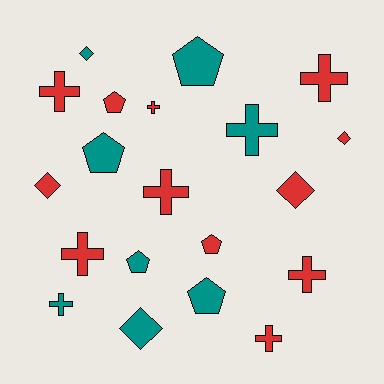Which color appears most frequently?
Red, with 12 objects.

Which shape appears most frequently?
Cross, with 9 objects.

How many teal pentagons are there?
There are 4 teal pentagons.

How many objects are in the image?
There are 20 objects.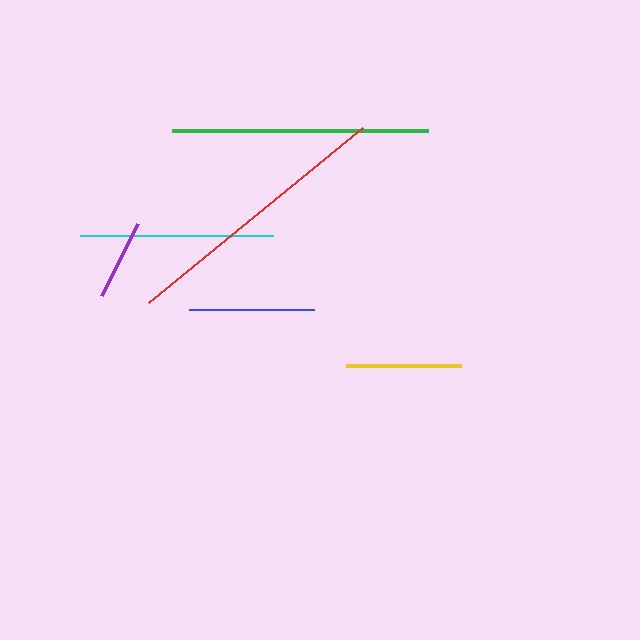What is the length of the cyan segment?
The cyan segment is approximately 193 pixels long.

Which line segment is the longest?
The red line is the longest at approximately 277 pixels.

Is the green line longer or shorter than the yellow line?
The green line is longer than the yellow line.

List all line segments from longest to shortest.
From longest to shortest: red, green, cyan, blue, yellow, purple.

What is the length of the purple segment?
The purple segment is approximately 81 pixels long.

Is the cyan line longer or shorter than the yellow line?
The cyan line is longer than the yellow line.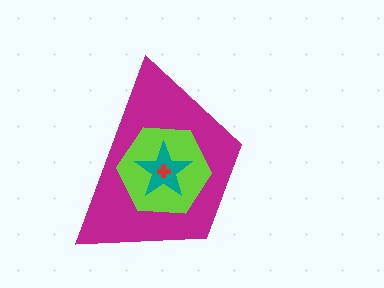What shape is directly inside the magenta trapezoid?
The lime hexagon.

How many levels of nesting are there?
4.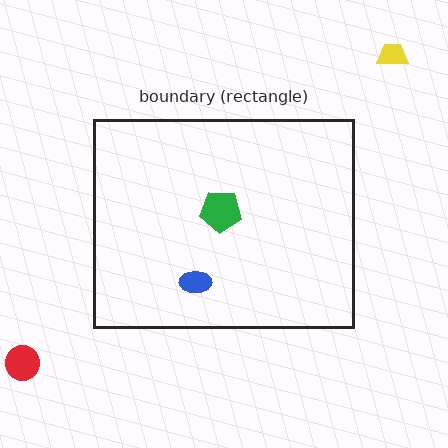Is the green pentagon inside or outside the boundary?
Inside.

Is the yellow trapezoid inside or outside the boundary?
Outside.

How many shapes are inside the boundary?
2 inside, 2 outside.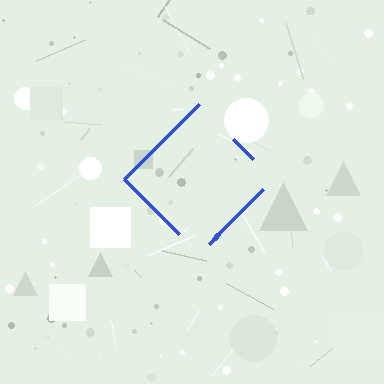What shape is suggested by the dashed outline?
The dashed outline suggests a diamond.